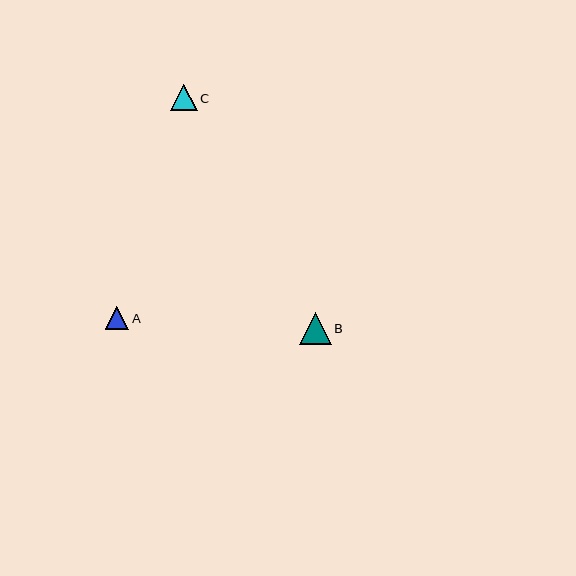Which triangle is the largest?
Triangle B is the largest with a size of approximately 32 pixels.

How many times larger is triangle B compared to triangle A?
Triangle B is approximately 1.3 times the size of triangle A.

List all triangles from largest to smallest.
From largest to smallest: B, C, A.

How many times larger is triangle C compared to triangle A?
Triangle C is approximately 1.1 times the size of triangle A.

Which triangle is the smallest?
Triangle A is the smallest with a size of approximately 24 pixels.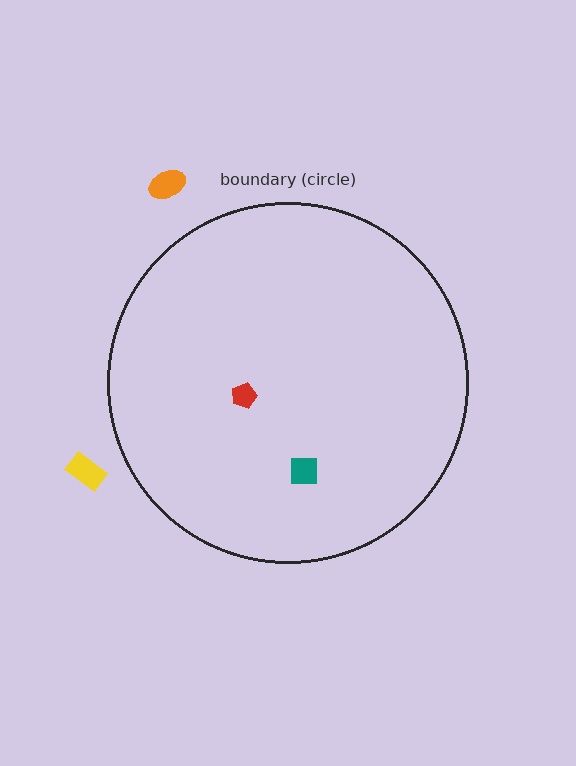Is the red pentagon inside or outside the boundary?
Inside.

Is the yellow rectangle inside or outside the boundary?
Outside.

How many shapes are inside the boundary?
2 inside, 2 outside.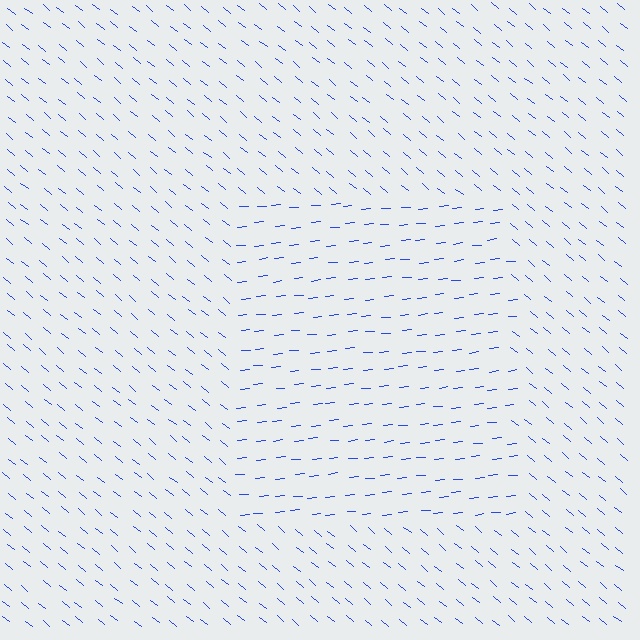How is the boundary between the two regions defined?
The boundary is defined purely by a change in line orientation (approximately 45 degrees difference). All lines are the same color and thickness.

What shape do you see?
I see a rectangle.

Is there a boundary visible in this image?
Yes, there is a texture boundary formed by a change in line orientation.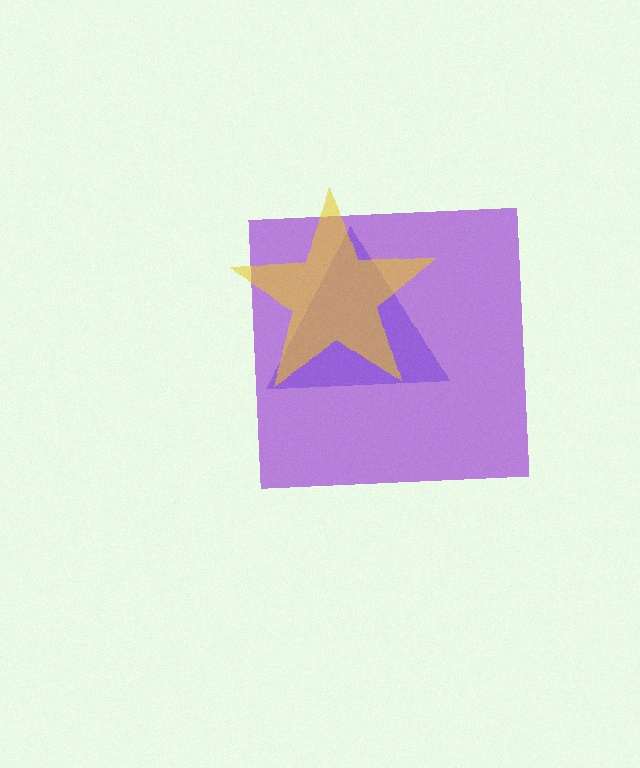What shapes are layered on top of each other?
The layered shapes are: a blue triangle, a purple square, a yellow star.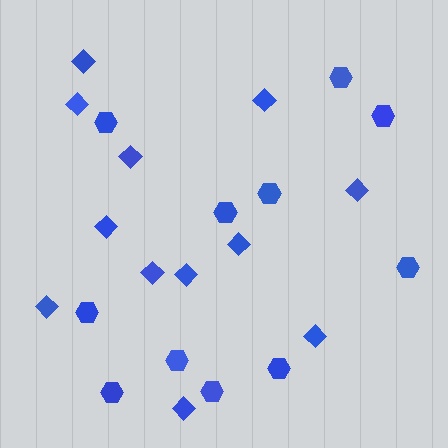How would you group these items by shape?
There are 2 groups: one group of diamonds (12) and one group of hexagons (11).